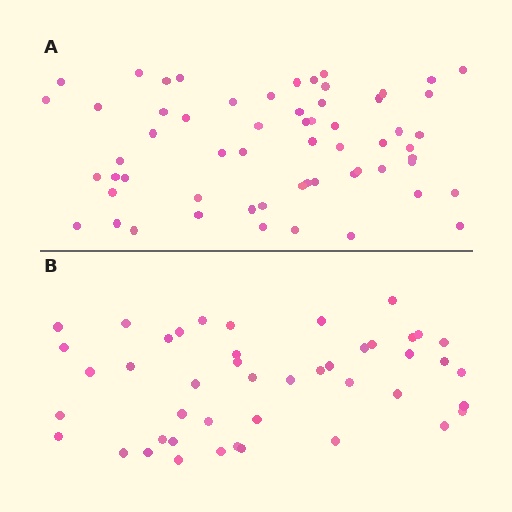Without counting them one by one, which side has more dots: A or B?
Region A (the top region) has more dots.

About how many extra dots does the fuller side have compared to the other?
Region A has approximately 15 more dots than region B.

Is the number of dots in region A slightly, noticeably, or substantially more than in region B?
Region A has noticeably more, but not dramatically so. The ratio is roughly 1.3 to 1.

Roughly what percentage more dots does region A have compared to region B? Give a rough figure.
About 35% more.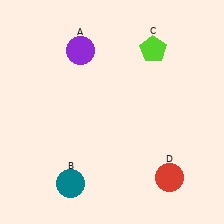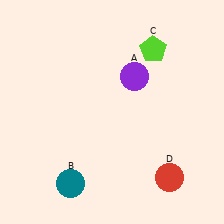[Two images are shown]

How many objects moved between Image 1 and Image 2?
1 object moved between the two images.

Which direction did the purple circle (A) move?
The purple circle (A) moved right.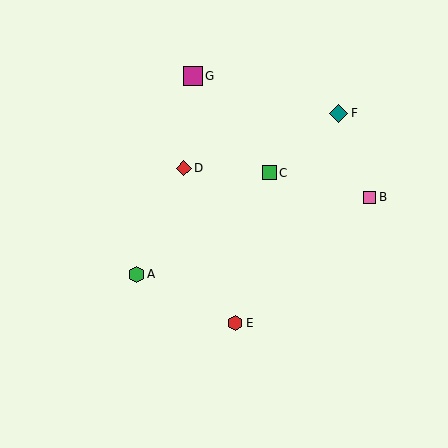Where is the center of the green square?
The center of the green square is at (269, 173).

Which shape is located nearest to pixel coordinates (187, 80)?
The magenta square (labeled G) at (193, 76) is nearest to that location.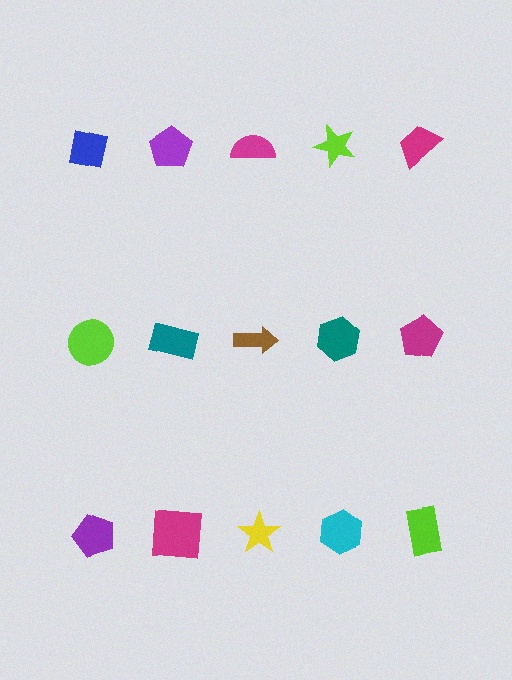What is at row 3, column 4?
A cyan hexagon.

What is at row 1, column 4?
A lime star.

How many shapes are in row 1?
5 shapes.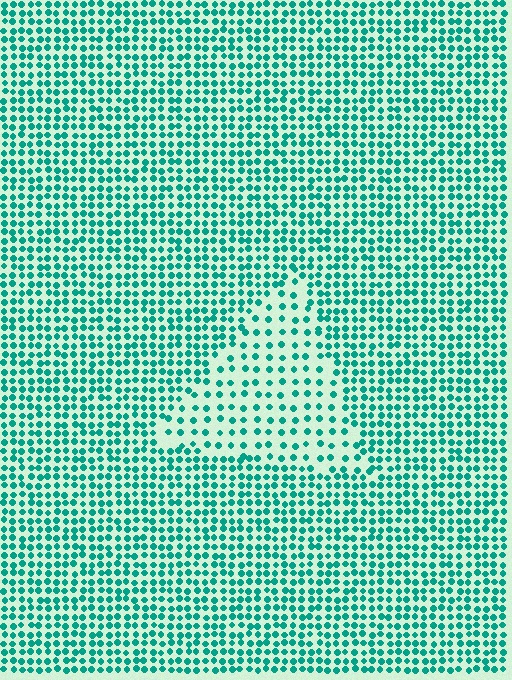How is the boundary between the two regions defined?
The boundary is defined by a change in element density (approximately 2.1x ratio). All elements are the same color, size, and shape.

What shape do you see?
I see a triangle.